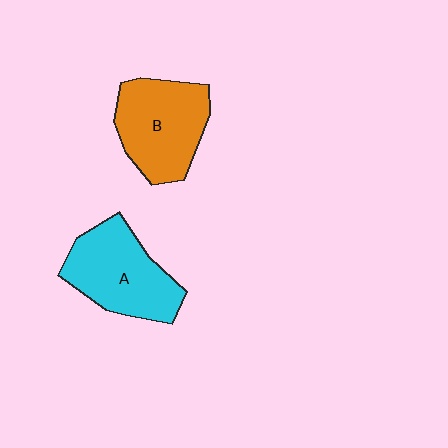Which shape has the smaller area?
Shape B (orange).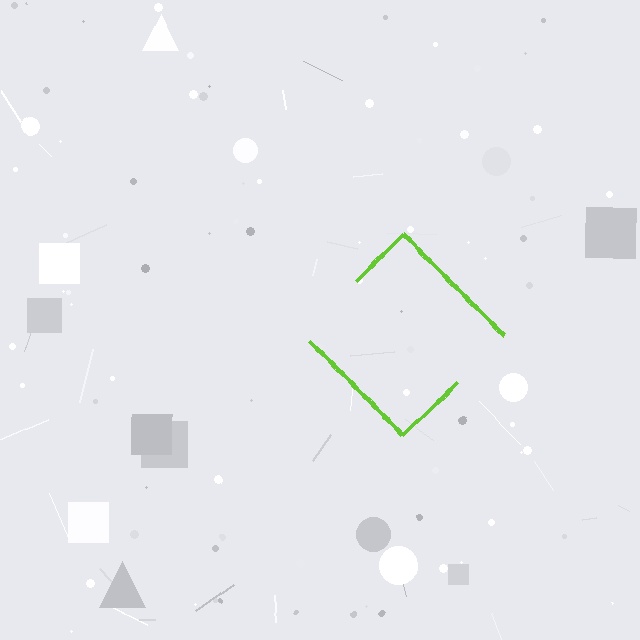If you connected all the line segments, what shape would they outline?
They would outline a diamond.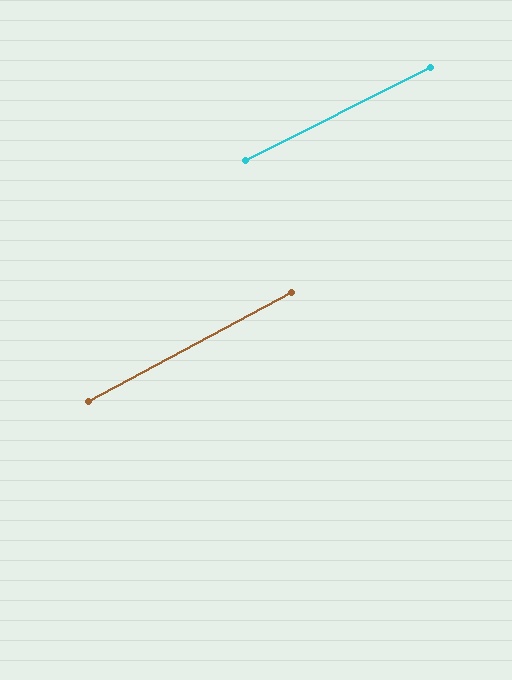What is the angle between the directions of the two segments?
Approximately 2 degrees.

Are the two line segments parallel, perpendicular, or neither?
Parallel — their directions differ by only 1.7°.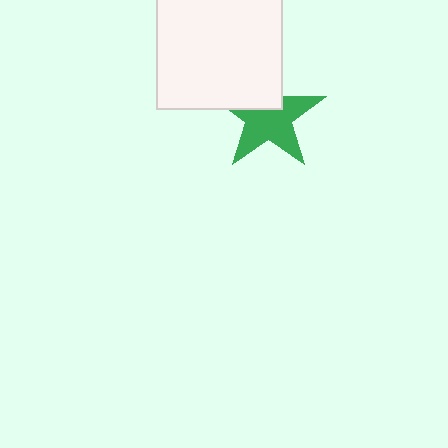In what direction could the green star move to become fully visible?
The green star could move down. That would shift it out from behind the white rectangle entirely.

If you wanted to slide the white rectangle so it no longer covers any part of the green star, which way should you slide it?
Slide it up — that is the most direct way to separate the two shapes.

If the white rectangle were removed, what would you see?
You would see the complete green star.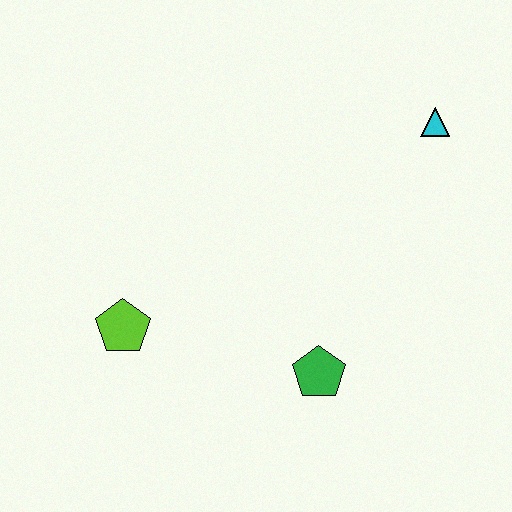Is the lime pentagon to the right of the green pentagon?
No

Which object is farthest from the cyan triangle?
The lime pentagon is farthest from the cyan triangle.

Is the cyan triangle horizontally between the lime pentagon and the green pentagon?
No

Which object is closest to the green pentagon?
The lime pentagon is closest to the green pentagon.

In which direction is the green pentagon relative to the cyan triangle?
The green pentagon is below the cyan triangle.